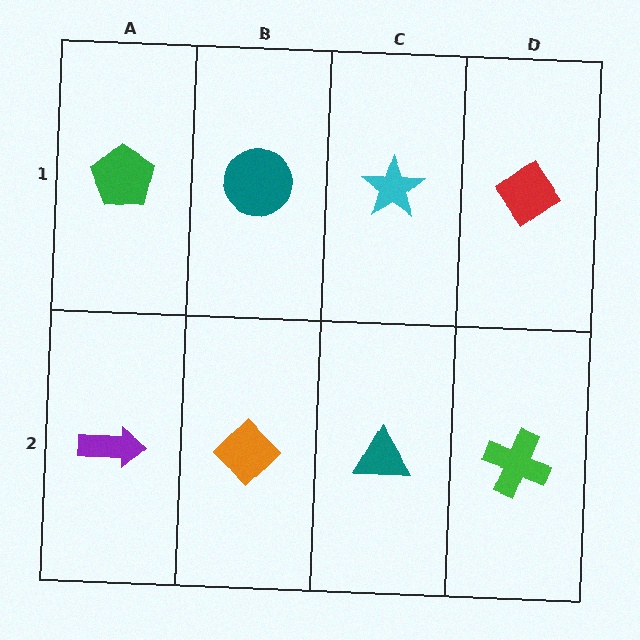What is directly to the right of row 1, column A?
A teal circle.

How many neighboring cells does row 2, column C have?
3.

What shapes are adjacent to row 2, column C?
A cyan star (row 1, column C), an orange diamond (row 2, column B), a green cross (row 2, column D).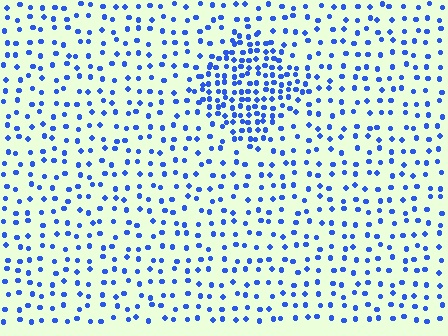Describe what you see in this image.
The image contains small blue elements arranged at two different densities. A diamond-shaped region is visible where the elements are more densely packed than the surrounding area.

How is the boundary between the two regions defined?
The boundary is defined by a change in element density (approximately 2.3x ratio). All elements are the same color, size, and shape.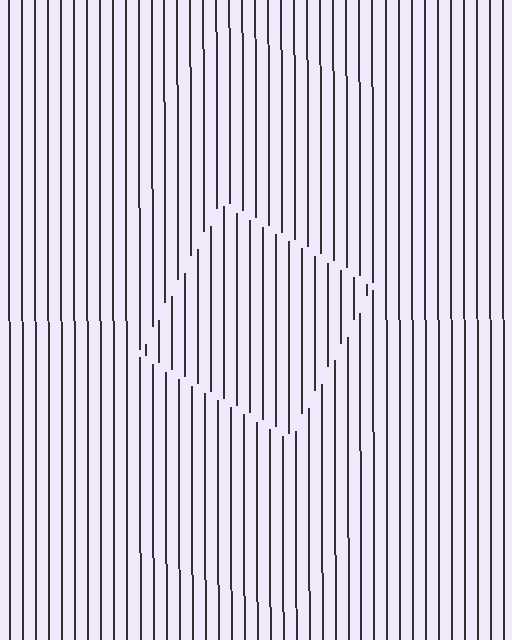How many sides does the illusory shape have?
4 sides — the line-ends trace a square.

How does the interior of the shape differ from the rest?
The interior of the shape contains the same grating, shifted by half a period — the contour is defined by the phase discontinuity where line-ends from the inner and outer gratings abut.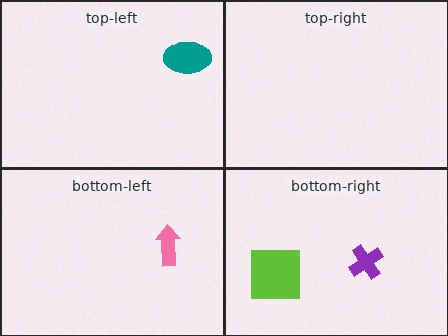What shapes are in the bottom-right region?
The lime square, the purple cross.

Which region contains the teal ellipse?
The top-left region.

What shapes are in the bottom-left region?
The pink arrow.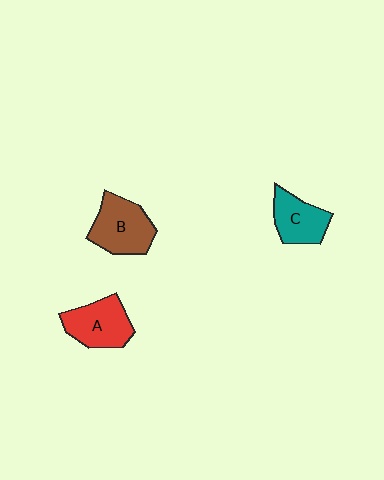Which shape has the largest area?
Shape B (brown).